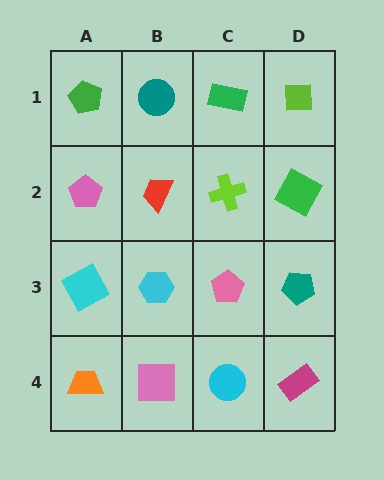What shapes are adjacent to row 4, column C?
A pink pentagon (row 3, column C), a pink square (row 4, column B), a magenta rectangle (row 4, column D).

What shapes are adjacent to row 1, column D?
A green square (row 2, column D), a green rectangle (row 1, column C).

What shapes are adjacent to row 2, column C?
A green rectangle (row 1, column C), a pink pentagon (row 3, column C), a red trapezoid (row 2, column B), a green square (row 2, column D).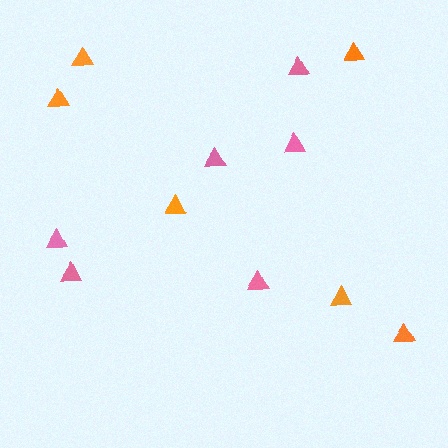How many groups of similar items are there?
There are 2 groups: one group of orange triangles (6) and one group of pink triangles (6).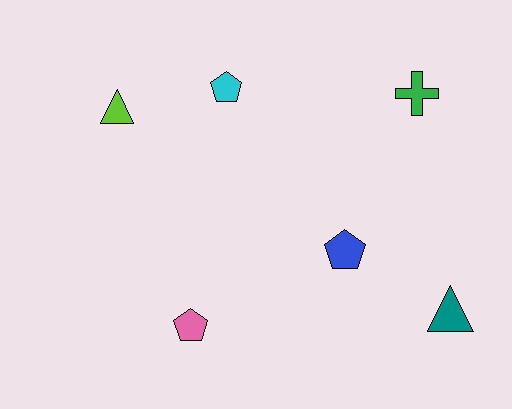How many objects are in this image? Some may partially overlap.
There are 6 objects.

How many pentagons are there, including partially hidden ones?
There are 3 pentagons.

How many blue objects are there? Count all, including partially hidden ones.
There is 1 blue object.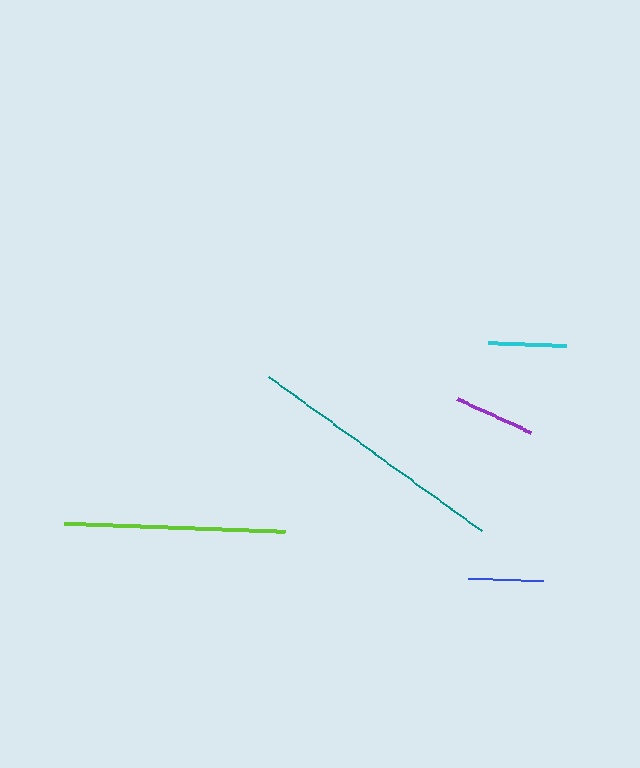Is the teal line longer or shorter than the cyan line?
The teal line is longer than the cyan line.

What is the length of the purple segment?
The purple segment is approximately 81 pixels long.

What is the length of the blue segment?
The blue segment is approximately 75 pixels long.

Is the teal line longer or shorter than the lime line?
The teal line is longer than the lime line.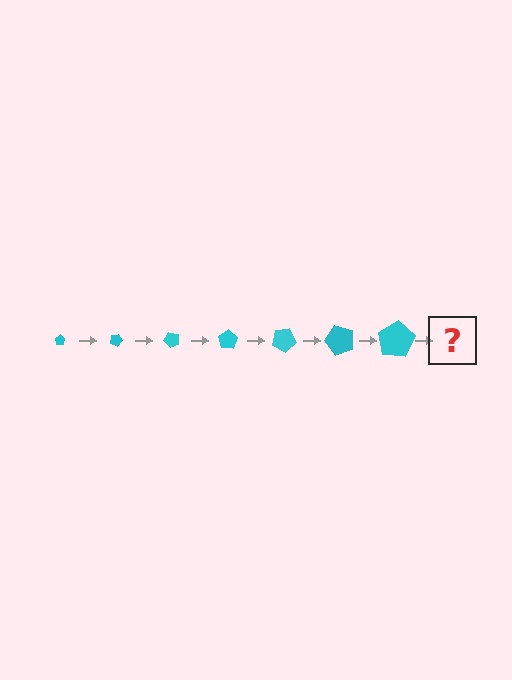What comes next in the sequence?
The next element should be a pentagon, larger than the previous one and rotated 175 degrees from the start.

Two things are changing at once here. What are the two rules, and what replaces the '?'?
The two rules are that the pentagon grows larger each step and it rotates 25 degrees each step. The '?' should be a pentagon, larger than the previous one and rotated 175 degrees from the start.